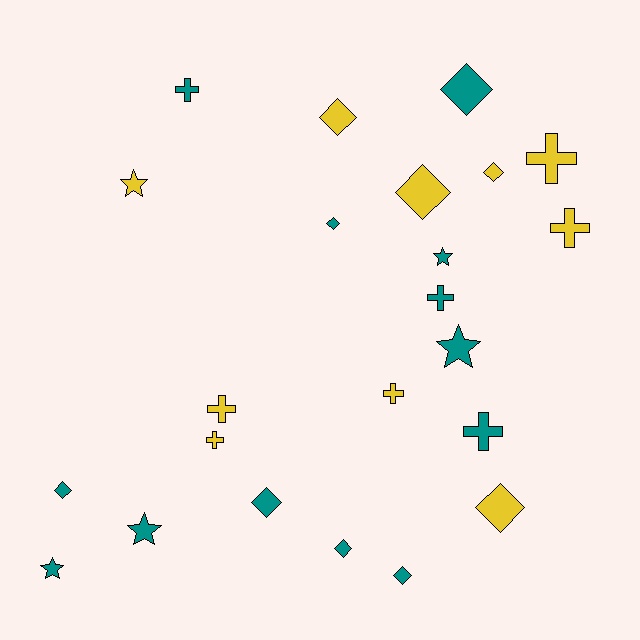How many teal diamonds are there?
There are 6 teal diamonds.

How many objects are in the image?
There are 23 objects.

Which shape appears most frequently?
Diamond, with 10 objects.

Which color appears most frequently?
Teal, with 13 objects.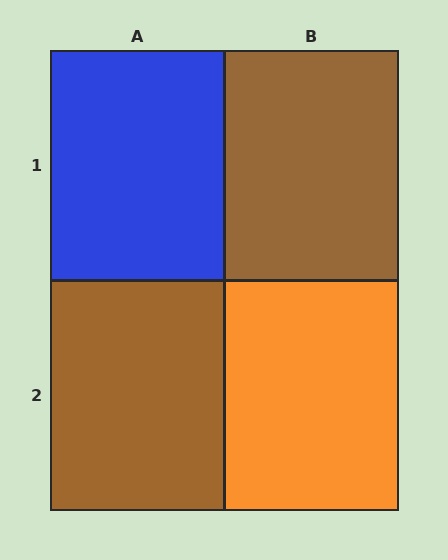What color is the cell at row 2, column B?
Orange.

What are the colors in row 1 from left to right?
Blue, brown.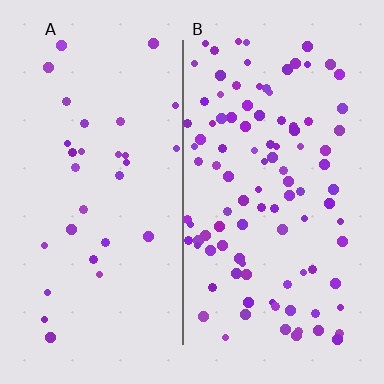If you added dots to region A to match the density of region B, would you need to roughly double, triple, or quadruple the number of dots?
Approximately triple.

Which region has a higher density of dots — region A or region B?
B (the right).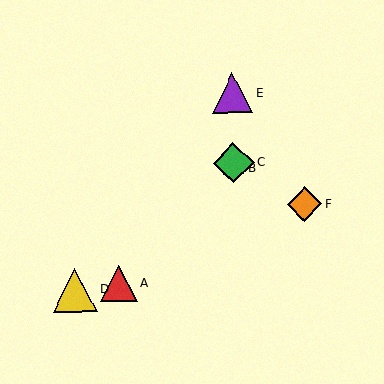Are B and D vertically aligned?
No, B is at x≈234 and D is at x≈75.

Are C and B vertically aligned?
Yes, both are at x≈233.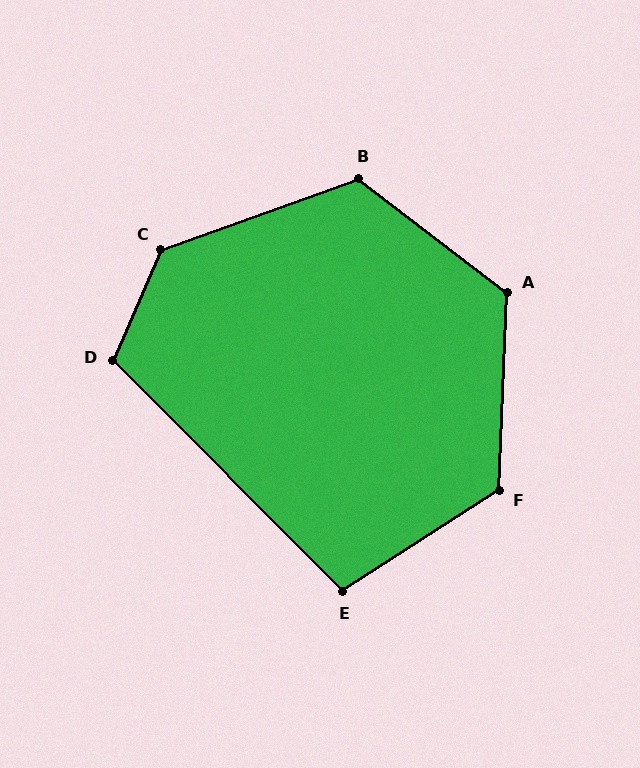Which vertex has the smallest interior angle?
E, at approximately 102 degrees.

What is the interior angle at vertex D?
Approximately 112 degrees (obtuse).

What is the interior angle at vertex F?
Approximately 125 degrees (obtuse).